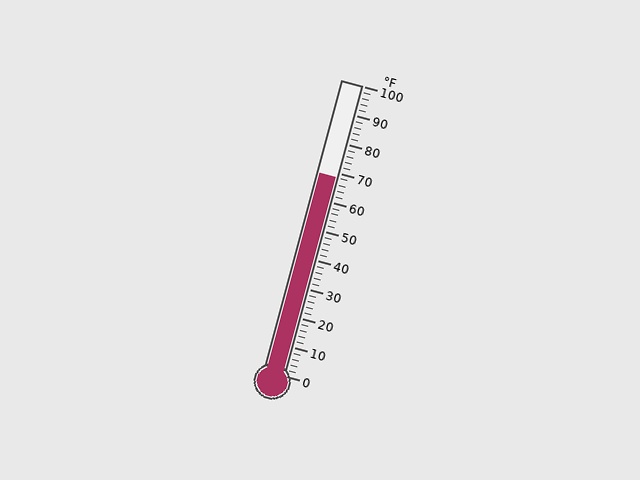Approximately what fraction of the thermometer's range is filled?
The thermometer is filled to approximately 70% of its range.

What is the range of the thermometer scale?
The thermometer scale ranges from 0°F to 100°F.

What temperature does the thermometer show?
The thermometer shows approximately 68°F.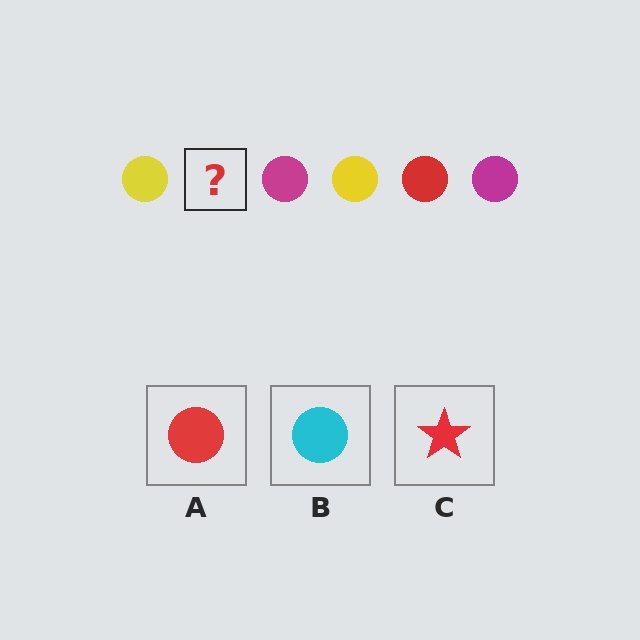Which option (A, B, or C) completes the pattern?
A.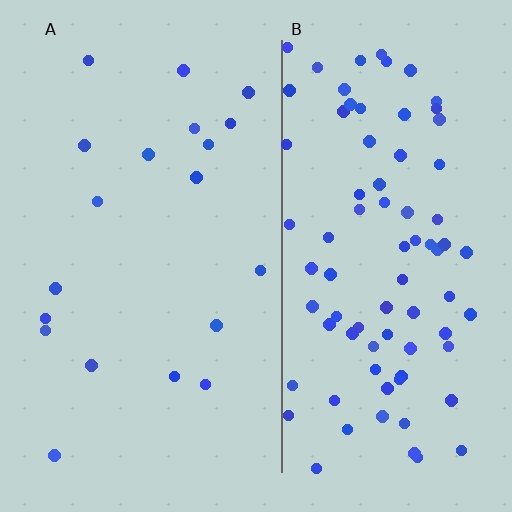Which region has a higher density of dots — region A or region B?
B (the right).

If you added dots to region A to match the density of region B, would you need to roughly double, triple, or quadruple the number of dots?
Approximately quadruple.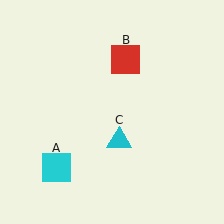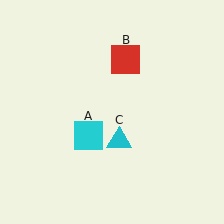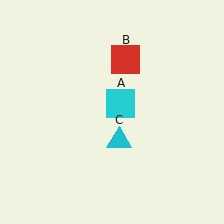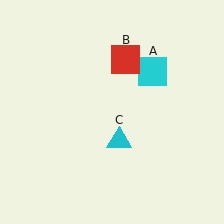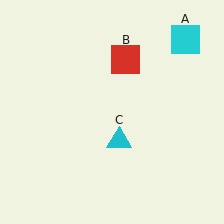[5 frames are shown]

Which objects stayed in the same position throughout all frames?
Red square (object B) and cyan triangle (object C) remained stationary.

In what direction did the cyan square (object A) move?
The cyan square (object A) moved up and to the right.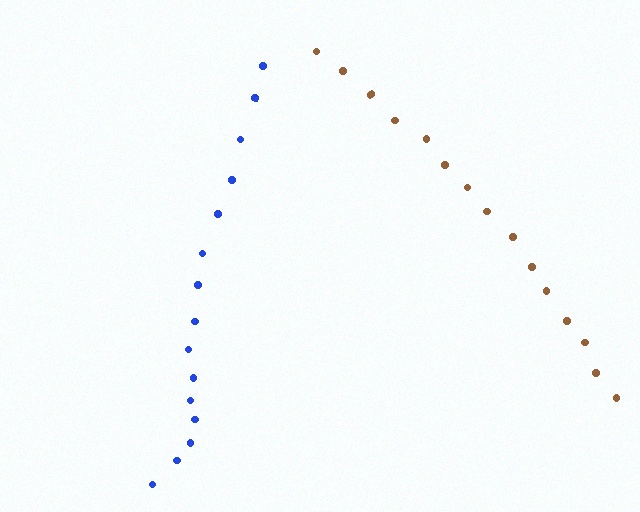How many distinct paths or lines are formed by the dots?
There are 2 distinct paths.